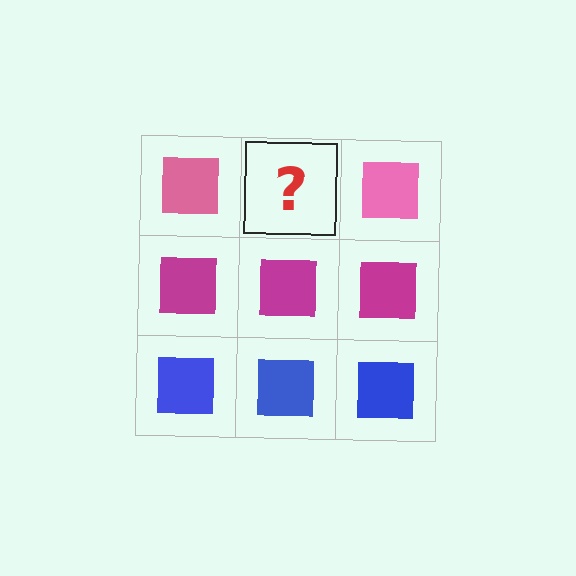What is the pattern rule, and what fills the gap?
The rule is that each row has a consistent color. The gap should be filled with a pink square.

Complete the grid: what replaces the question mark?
The question mark should be replaced with a pink square.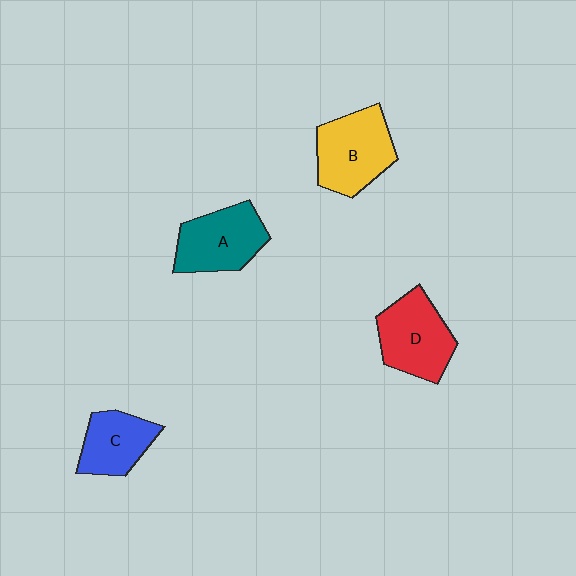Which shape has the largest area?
Shape B (yellow).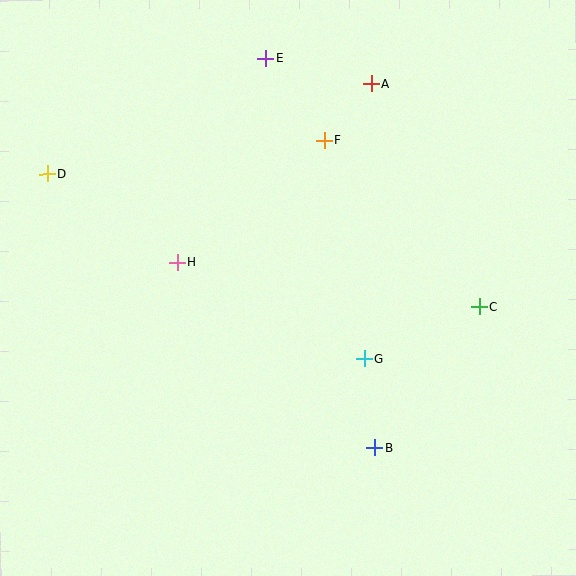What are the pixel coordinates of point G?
Point G is at (364, 359).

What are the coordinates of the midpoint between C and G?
The midpoint between C and G is at (422, 333).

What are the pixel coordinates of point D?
Point D is at (47, 174).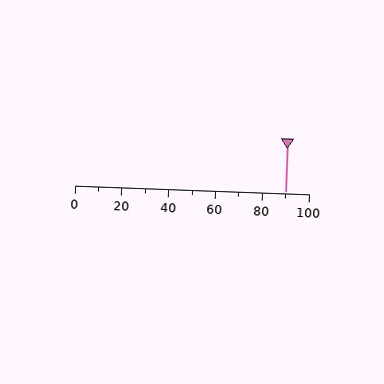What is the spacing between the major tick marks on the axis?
The major ticks are spaced 20 apart.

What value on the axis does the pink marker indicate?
The marker indicates approximately 90.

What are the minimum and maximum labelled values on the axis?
The axis runs from 0 to 100.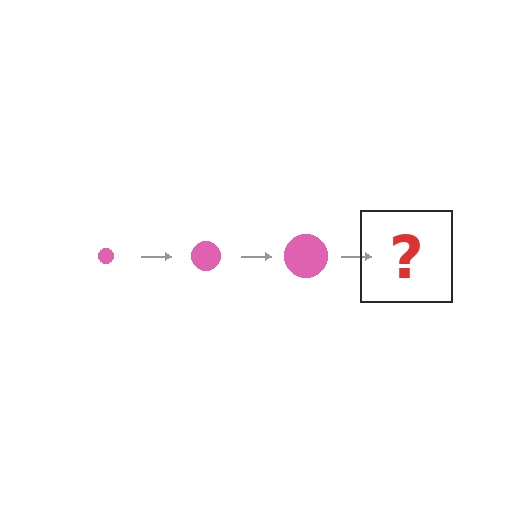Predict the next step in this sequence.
The next step is a pink circle, larger than the previous one.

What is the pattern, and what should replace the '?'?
The pattern is that the circle gets progressively larger each step. The '?' should be a pink circle, larger than the previous one.